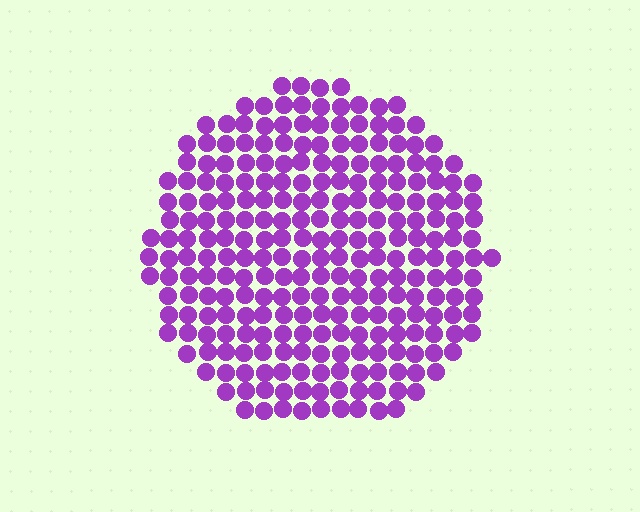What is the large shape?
The large shape is a circle.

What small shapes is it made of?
It is made of small circles.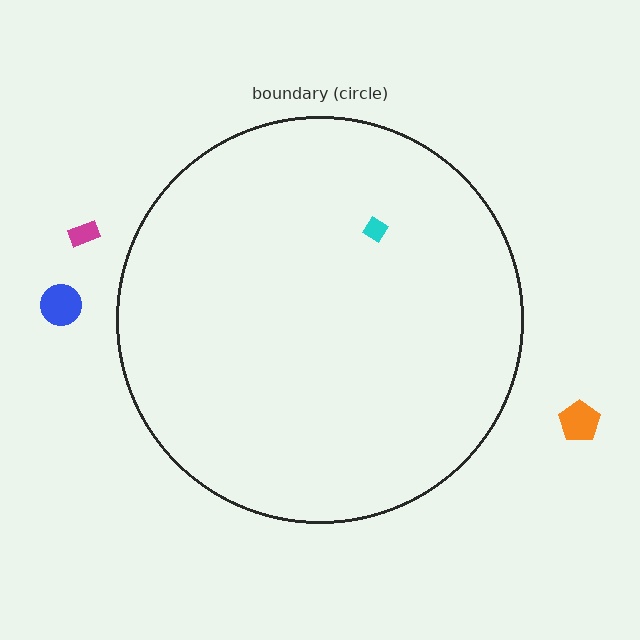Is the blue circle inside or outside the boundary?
Outside.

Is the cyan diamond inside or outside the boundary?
Inside.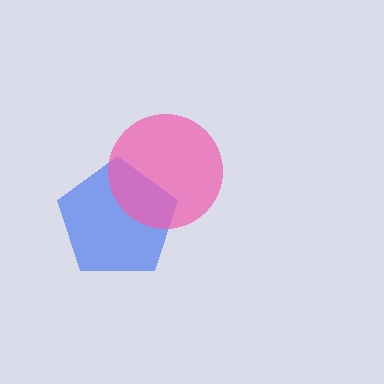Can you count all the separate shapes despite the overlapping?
Yes, there are 2 separate shapes.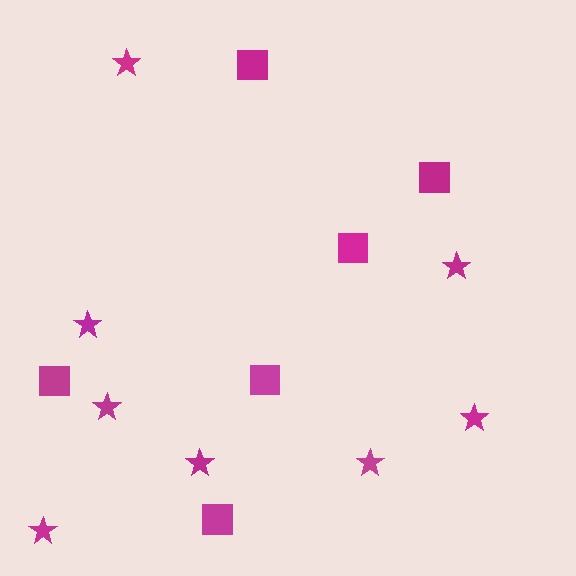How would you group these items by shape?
There are 2 groups: one group of stars (8) and one group of squares (6).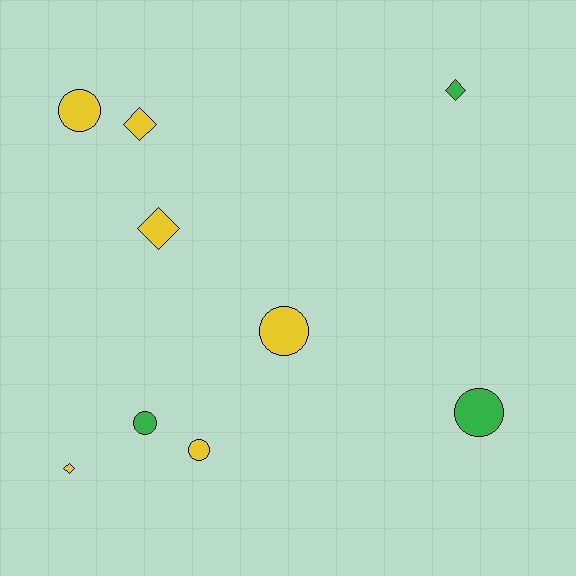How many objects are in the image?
There are 9 objects.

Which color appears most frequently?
Yellow, with 6 objects.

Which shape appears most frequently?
Circle, with 5 objects.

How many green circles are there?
There are 2 green circles.